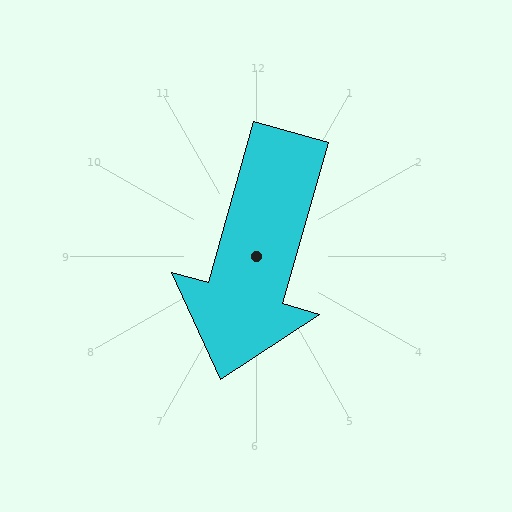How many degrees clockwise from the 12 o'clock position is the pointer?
Approximately 196 degrees.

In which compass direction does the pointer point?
South.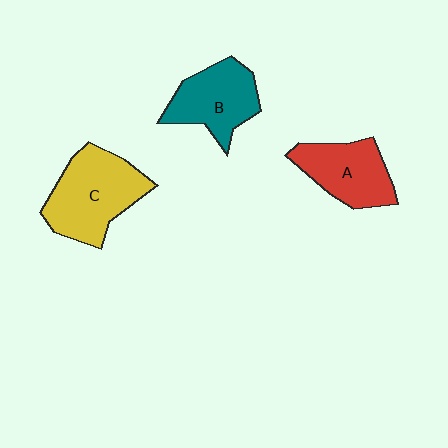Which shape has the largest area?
Shape C (yellow).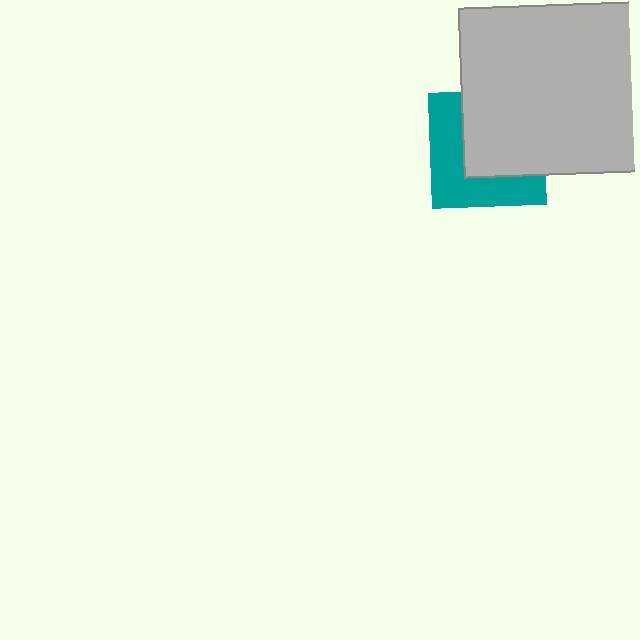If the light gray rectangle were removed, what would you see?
You would see the complete teal square.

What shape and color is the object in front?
The object in front is a light gray rectangle.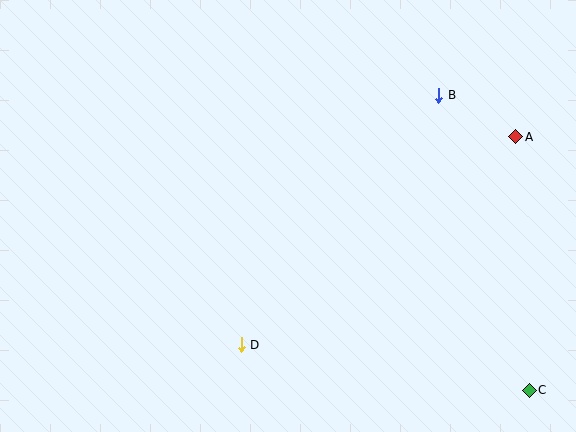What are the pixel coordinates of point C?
Point C is at (529, 390).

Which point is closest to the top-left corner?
Point D is closest to the top-left corner.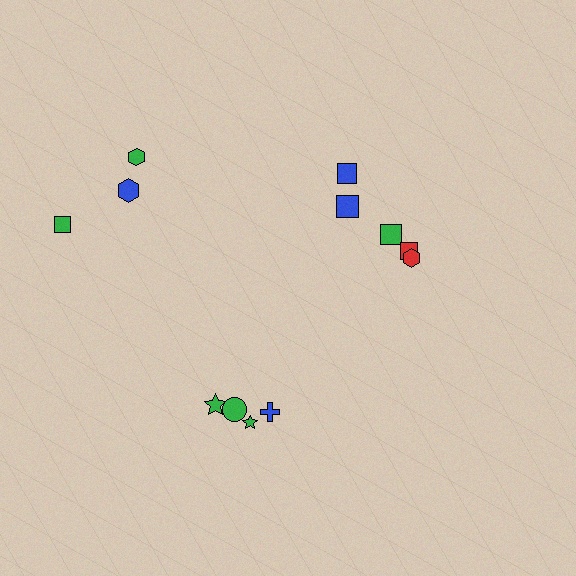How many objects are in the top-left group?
There are 3 objects.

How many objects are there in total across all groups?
There are 12 objects.